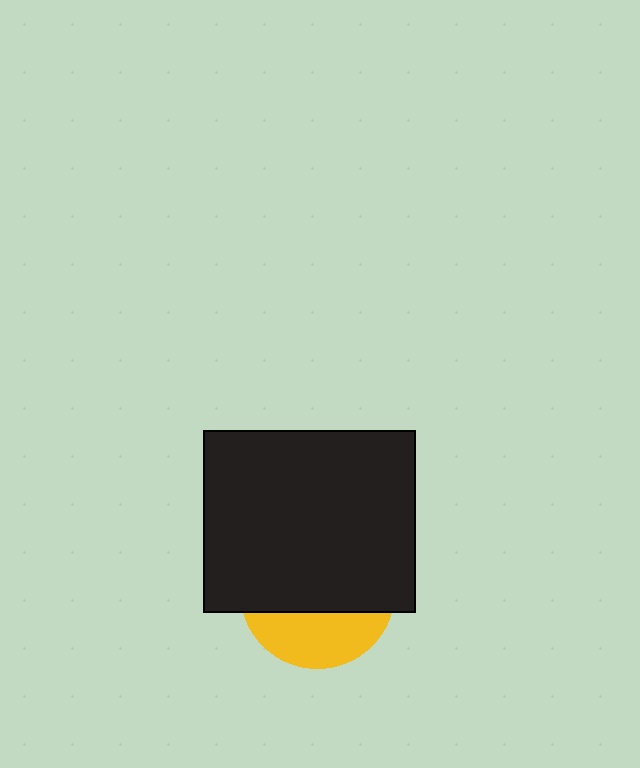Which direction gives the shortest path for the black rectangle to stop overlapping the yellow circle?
Moving up gives the shortest separation.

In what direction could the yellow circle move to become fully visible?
The yellow circle could move down. That would shift it out from behind the black rectangle entirely.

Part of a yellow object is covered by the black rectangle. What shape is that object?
It is a circle.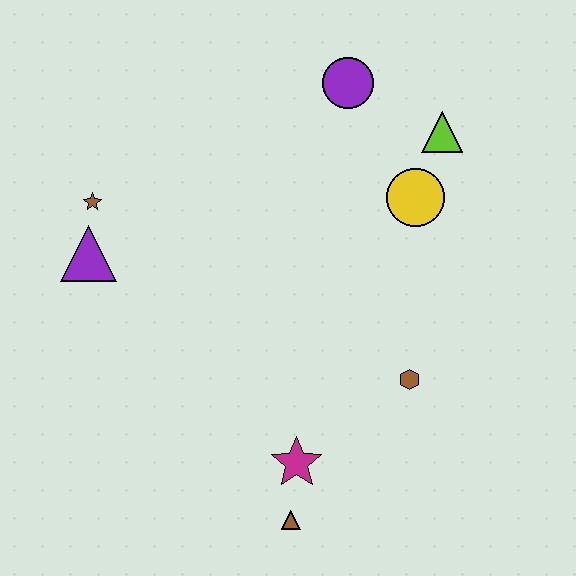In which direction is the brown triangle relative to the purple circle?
The brown triangle is below the purple circle.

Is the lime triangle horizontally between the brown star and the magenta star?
No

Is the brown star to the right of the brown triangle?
No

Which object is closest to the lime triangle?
The yellow circle is closest to the lime triangle.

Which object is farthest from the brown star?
The brown triangle is farthest from the brown star.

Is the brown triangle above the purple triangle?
No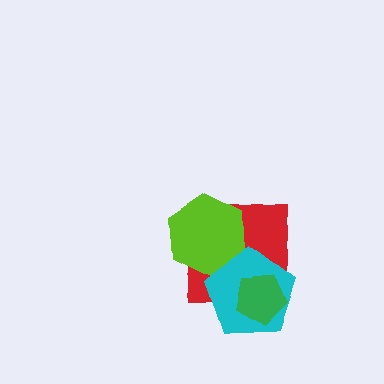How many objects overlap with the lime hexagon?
2 objects overlap with the lime hexagon.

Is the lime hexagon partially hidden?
Yes, it is partially covered by another shape.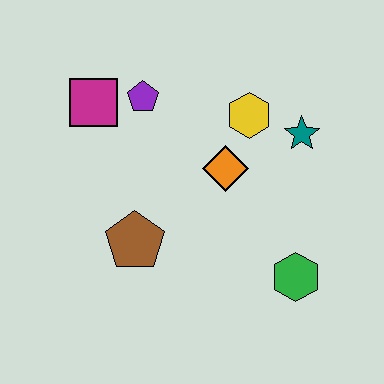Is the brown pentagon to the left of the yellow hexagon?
Yes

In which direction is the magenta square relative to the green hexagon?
The magenta square is to the left of the green hexagon.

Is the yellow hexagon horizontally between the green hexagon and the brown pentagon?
Yes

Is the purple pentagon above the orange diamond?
Yes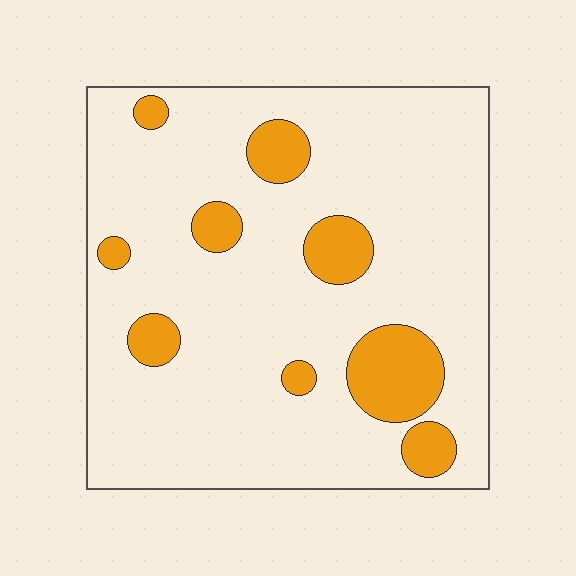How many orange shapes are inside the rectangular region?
9.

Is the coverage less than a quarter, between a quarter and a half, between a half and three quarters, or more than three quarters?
Less than a quarter.